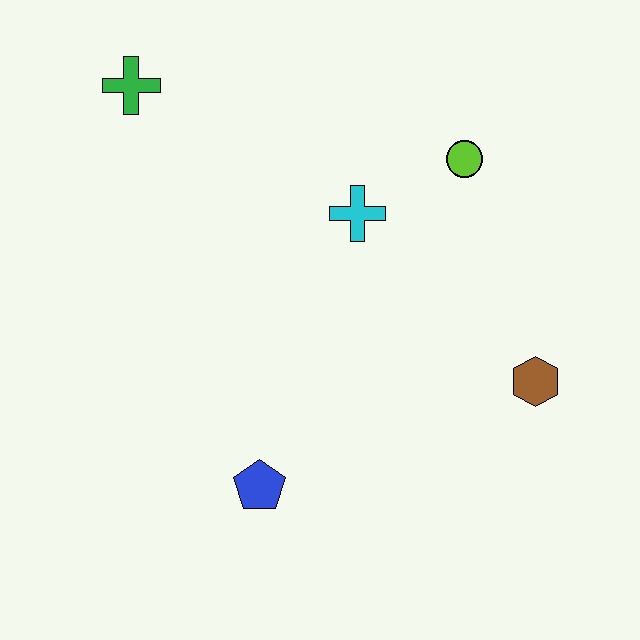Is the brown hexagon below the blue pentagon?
No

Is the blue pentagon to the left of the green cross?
No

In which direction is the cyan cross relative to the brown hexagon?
The cyan cross is to the left of the brown hexagon.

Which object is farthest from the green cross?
The brown hexagon is farthest from the green cross.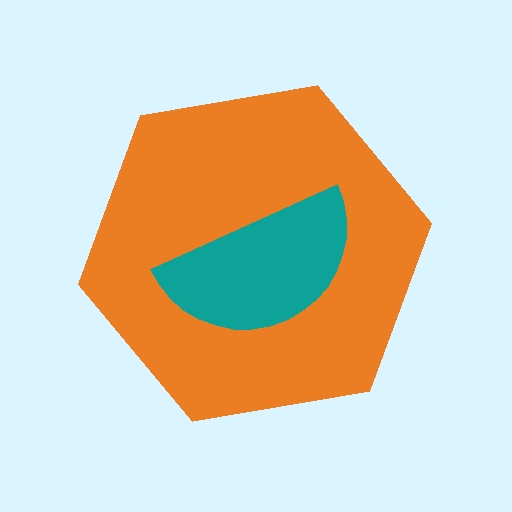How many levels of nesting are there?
2.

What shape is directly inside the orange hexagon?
The teal semicircle.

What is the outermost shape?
The orange hexagon.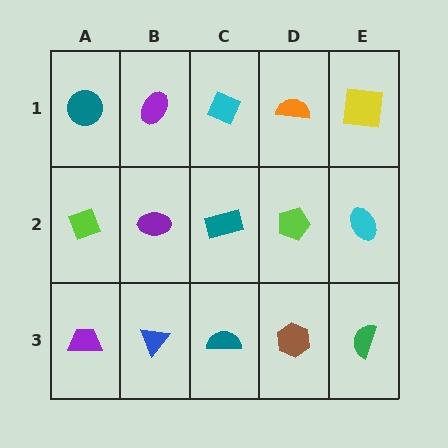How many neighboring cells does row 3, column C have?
3.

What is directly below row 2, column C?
A teal semicircle.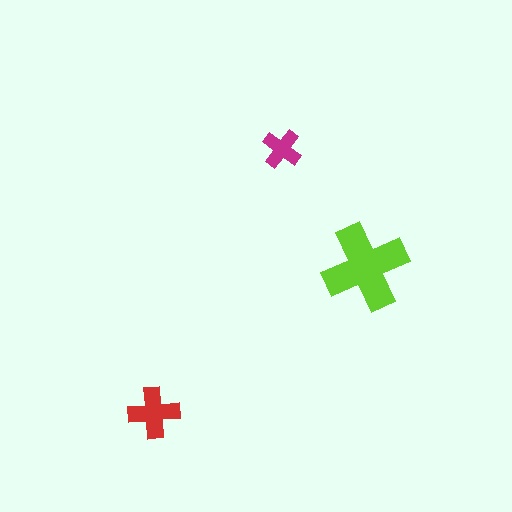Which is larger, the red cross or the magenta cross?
The red one.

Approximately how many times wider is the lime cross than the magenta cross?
About 2 times wider.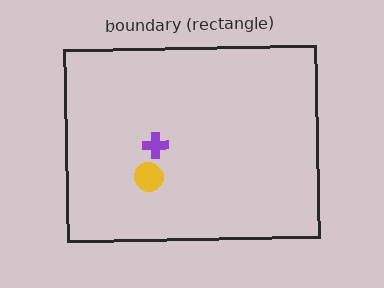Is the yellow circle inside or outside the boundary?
Inside.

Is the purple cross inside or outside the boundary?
Inside.